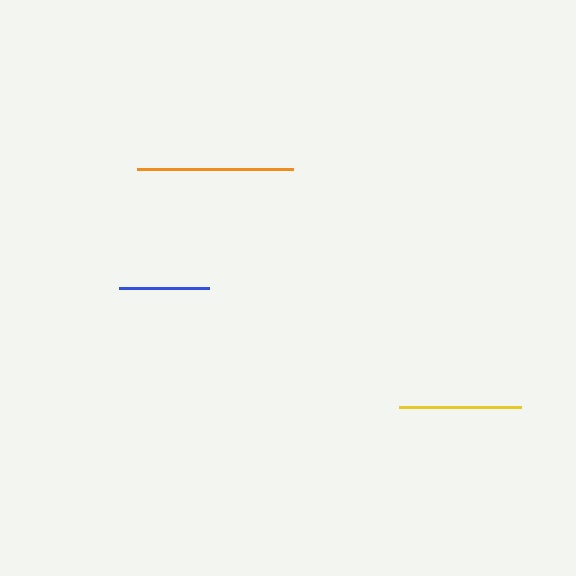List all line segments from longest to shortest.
From longest to shortest: orange, yellow, blue.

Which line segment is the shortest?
The blue line is the shortest at approximately 90 pixels.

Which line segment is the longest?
The orange line is the longest at approximately 156 pixels.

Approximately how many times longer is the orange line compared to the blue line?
The orange line is approximately 1.7 times the length of the blue line.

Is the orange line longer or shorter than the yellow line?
The orange line is longer than the yellow line.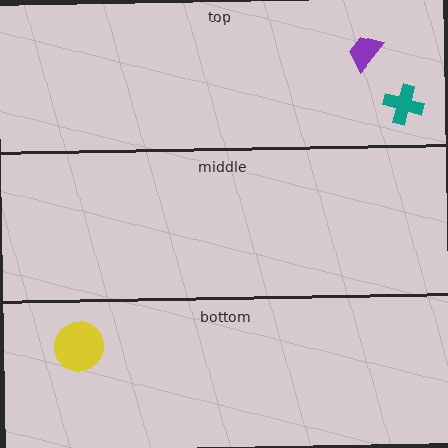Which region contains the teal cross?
The top region.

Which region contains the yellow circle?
The bottom region.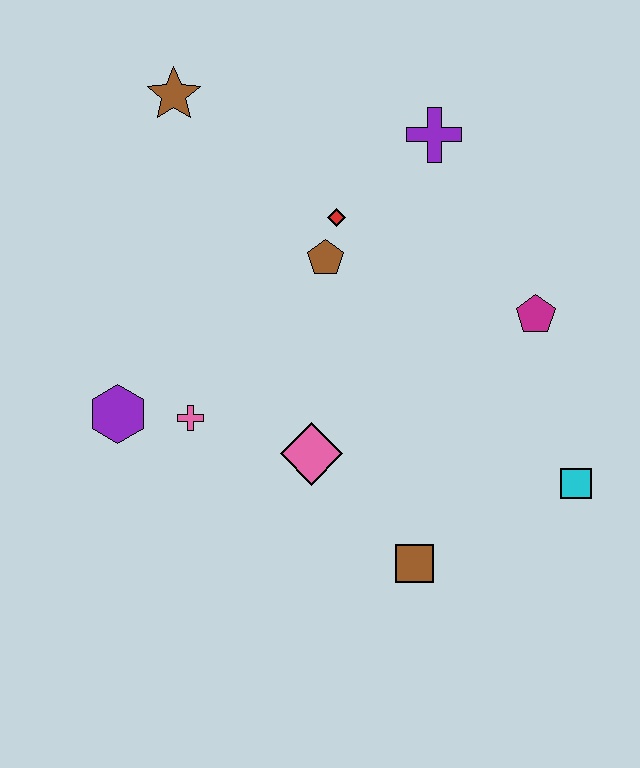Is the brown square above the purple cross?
No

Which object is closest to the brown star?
The red diamond is closest to the brown star.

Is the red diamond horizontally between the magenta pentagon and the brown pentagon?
Yes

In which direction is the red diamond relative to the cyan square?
The red diamond is above the cyan square.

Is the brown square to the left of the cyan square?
Yes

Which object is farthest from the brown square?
The brown star is farthest from the brown square.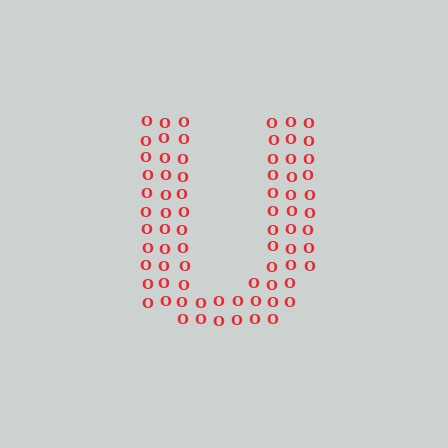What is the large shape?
The large shape is the letter U.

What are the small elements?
The small elements are letter O's.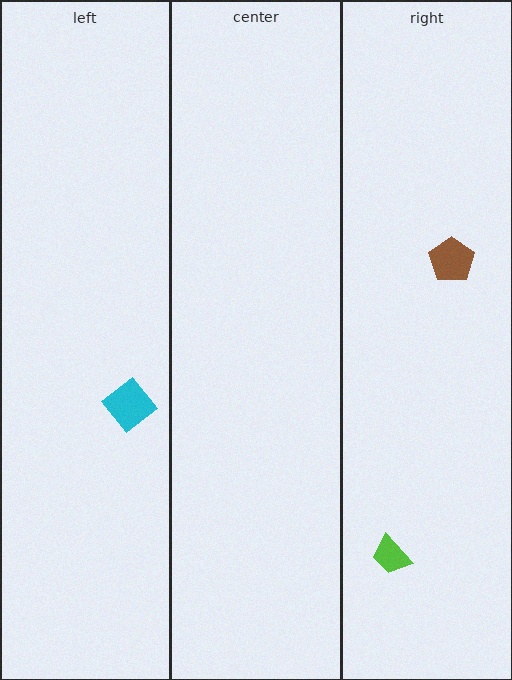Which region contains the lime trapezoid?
The right region.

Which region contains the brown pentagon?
The right region.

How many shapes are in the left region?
1.